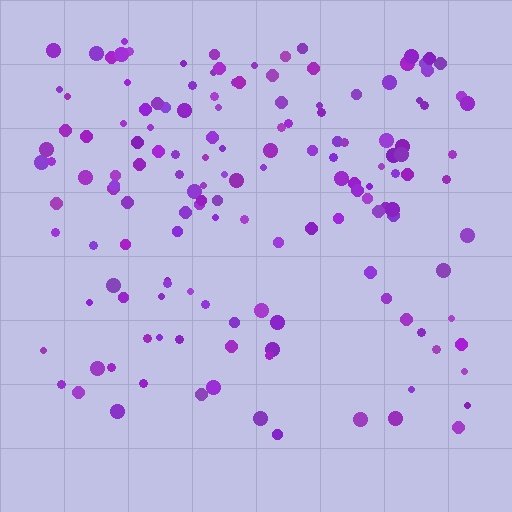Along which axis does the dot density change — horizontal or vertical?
Vertical.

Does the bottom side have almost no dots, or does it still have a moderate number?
Still a moderate number, just noticeably fewer than the top.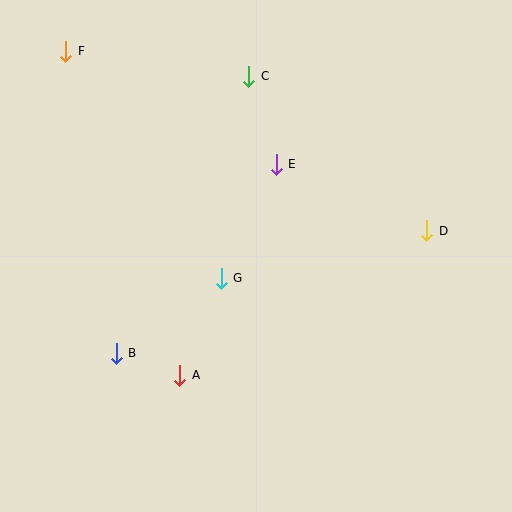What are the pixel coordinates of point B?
Point B is at (116, 353).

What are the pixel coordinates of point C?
Point C is at (249, 76).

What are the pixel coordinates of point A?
Point A is at (180, 375).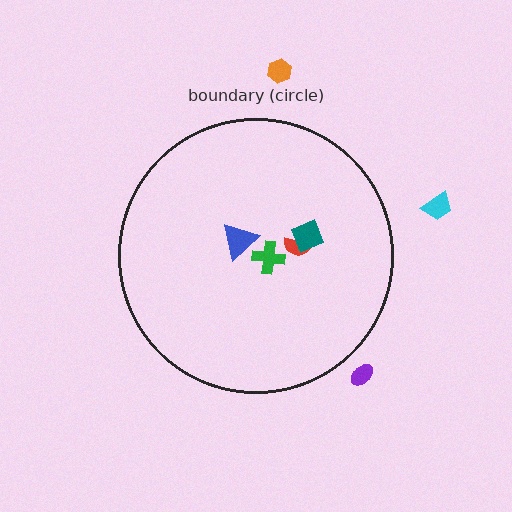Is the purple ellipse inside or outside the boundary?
Outside.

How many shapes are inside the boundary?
4 inside, 3 outside.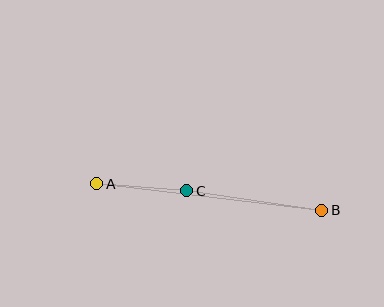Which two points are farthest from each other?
Points A and B are farthest from each other.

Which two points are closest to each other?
Points A and C are closest to each other.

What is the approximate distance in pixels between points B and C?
The distance between B and C is approximately 136 pixels.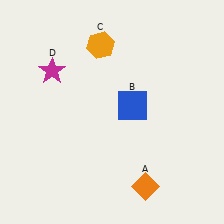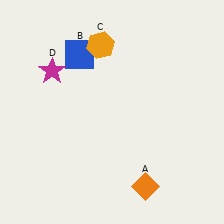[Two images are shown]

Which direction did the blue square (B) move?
The blue square (B) moved left.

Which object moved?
The blue square (B) moved left.